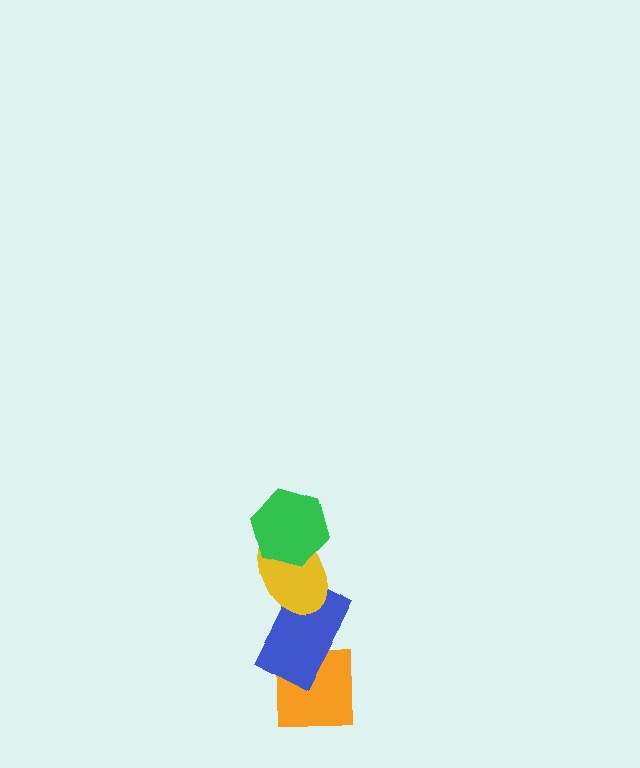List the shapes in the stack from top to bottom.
From top to bottom: the green hexagon, the yellow ellipse, the blue rectangle, the orange square.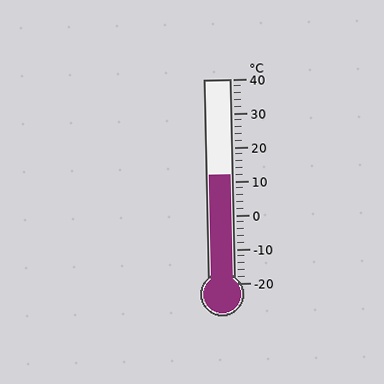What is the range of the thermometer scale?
The thermometer scale ranges from -20°C to 40°C.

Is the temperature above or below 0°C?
The temperature is above 0°C.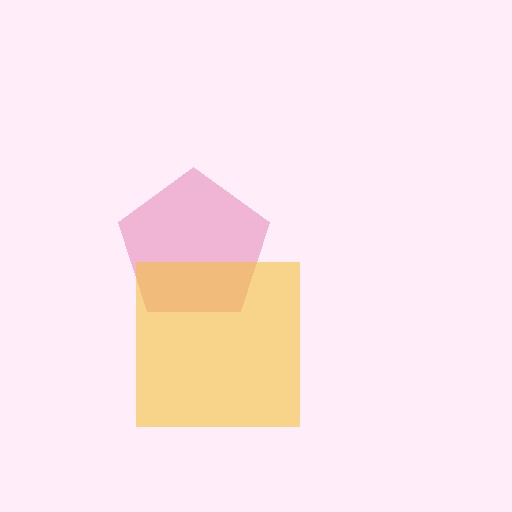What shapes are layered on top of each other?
The layered shapes are: a pink pentagon, a yellow square.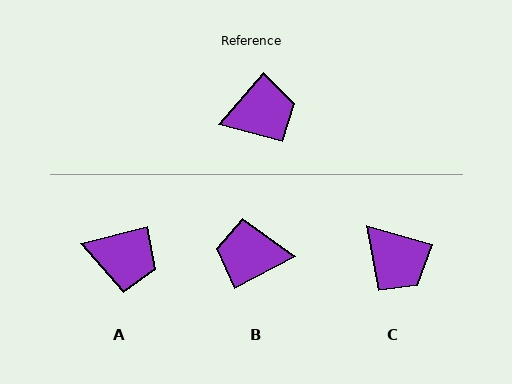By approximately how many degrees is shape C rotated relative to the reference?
Approximately 65 degrees clockwise.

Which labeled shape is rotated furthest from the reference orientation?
B, about 158 degrees away.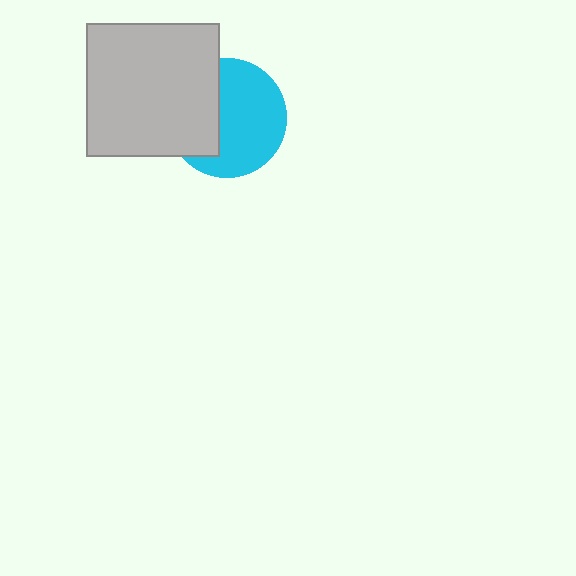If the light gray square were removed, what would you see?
You would see the complete cyan circle.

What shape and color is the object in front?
The object in front is a light gray square.